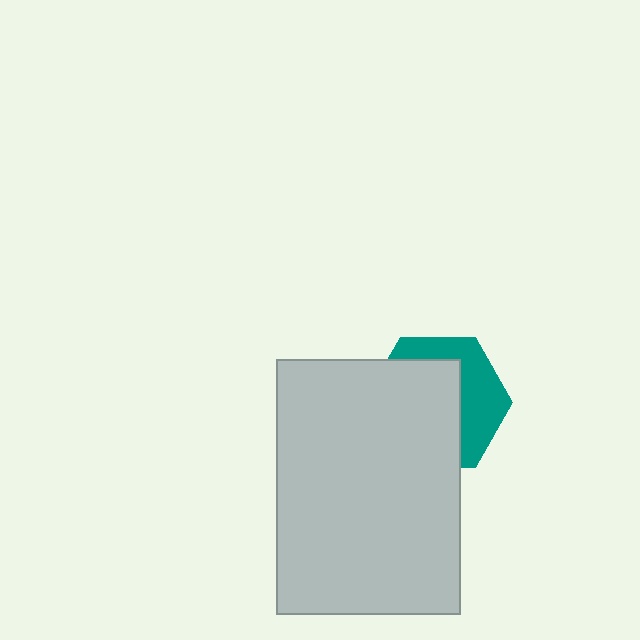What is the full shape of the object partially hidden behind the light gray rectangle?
The partially hidden object is a teal hexagon.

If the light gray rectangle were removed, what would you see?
You would see the complete teal hexagon.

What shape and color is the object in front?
The object in front is a light gray rectangle.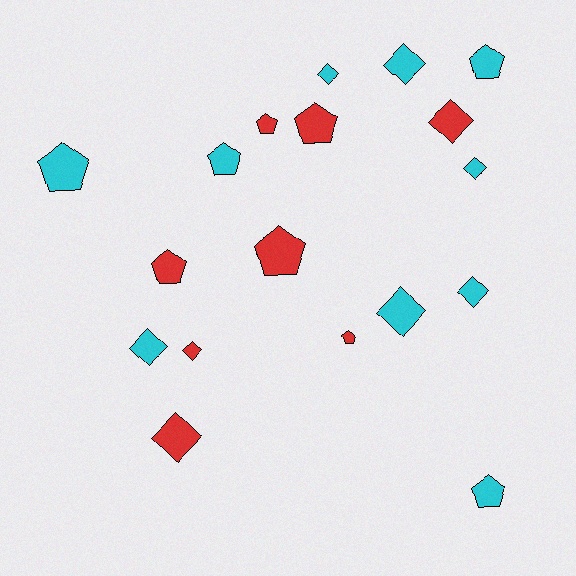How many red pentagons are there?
There are 5 red pentagons.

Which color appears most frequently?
Cyan, with 10 objects.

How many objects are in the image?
There are 18 objects.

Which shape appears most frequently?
Diamond, with 9 objects.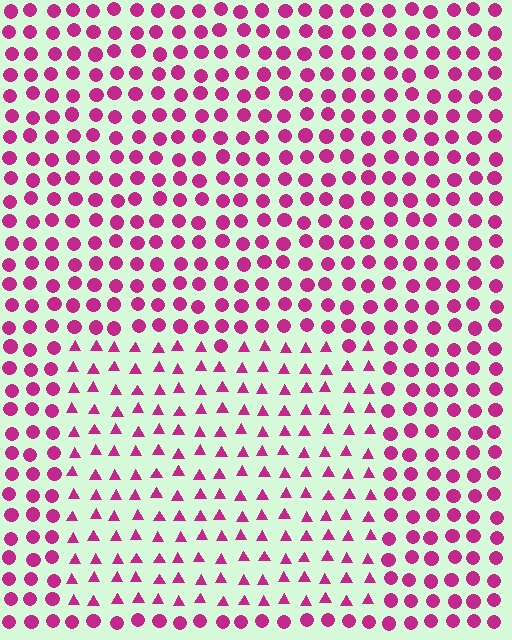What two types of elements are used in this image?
The image uses triangles inside the rectangle region and circles outside it.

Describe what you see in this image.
The image is filled with small magenta elements arranged in a uniform grid. A rectangle-shaped region contains triangles, while the surrounding area contains circles. The boundary is defined purely by the change in element shape.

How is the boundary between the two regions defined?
The boundary is defined by a change in element shape: triangles inside vs. circles outside. All elements share the same color and spacing.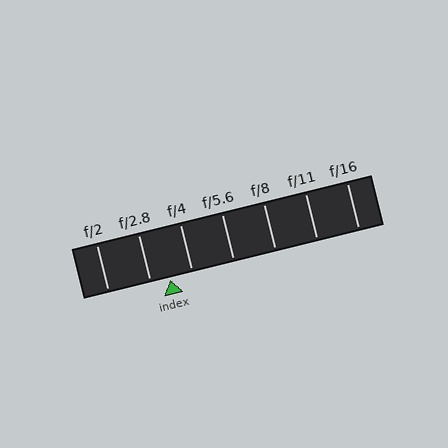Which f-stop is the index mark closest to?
The index mark is closest to f/2.8.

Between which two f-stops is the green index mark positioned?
The index mark is between f/2.8 and f/4.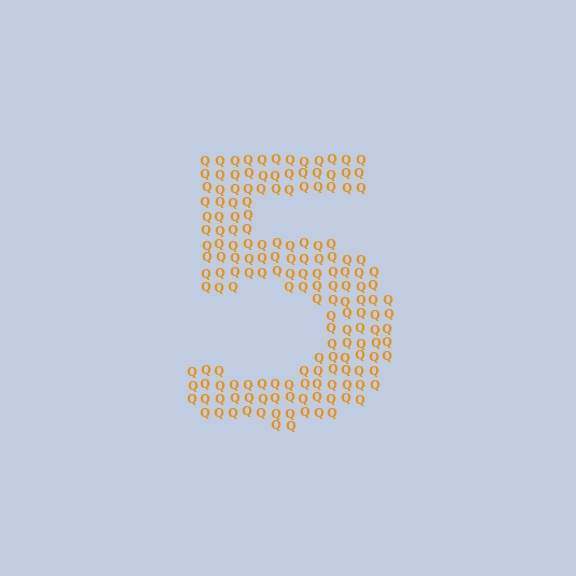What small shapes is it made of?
It is made of small letter Q's.